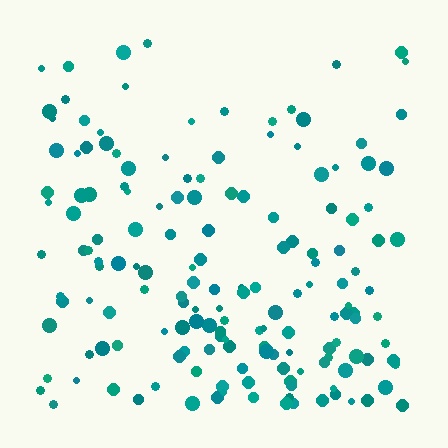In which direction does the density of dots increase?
From top to bottom, with the bottom side densest.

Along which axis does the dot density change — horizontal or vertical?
Vertical.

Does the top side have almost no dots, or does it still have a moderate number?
Still a moderate number, just noticeably fewer than the bottom.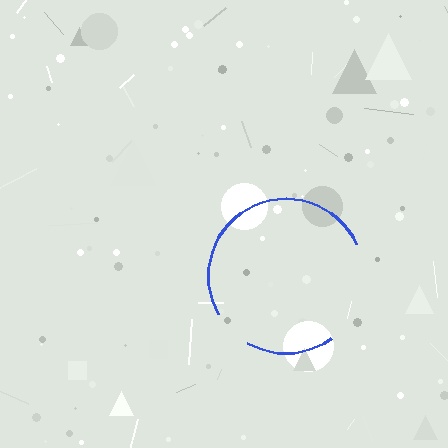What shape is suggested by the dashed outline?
The dashed outline suggests a circle.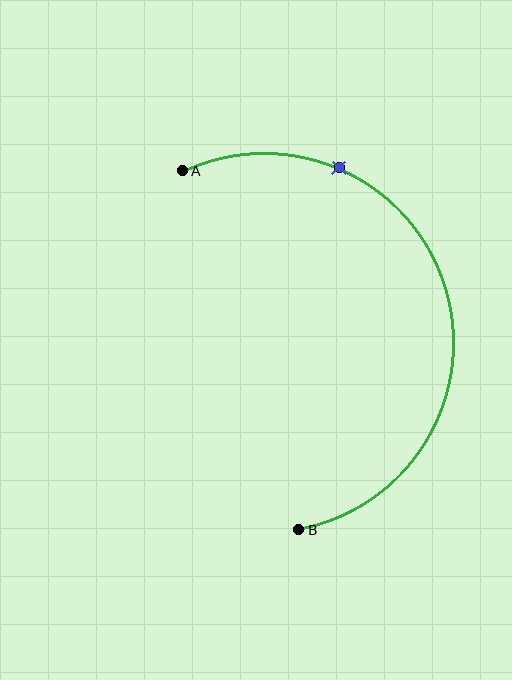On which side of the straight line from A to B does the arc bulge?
The arc bulges to the right of the straight line connecting A and B.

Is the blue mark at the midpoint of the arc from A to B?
No. The blue mark lies on the arc but is closer to endpoint A. The arc midpoint would be at the point on the curve equidistant along the arc from both A and B.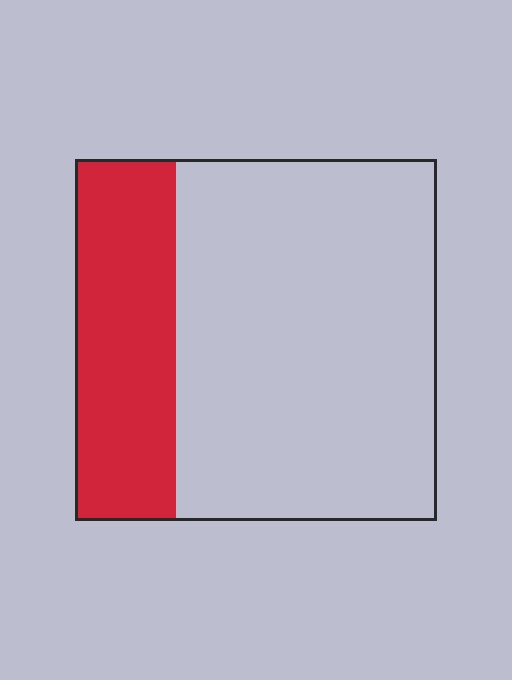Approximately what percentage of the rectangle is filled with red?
Approximately 30%.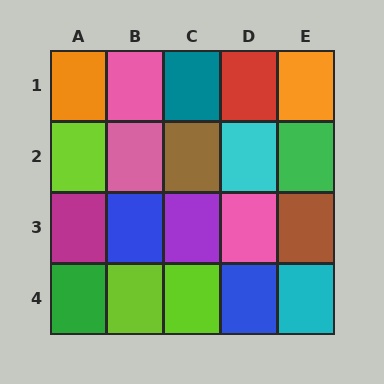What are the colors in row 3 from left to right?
Magenta, blue, purple, pink, brown.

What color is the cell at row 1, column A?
Orange.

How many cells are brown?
2 cells are brown.